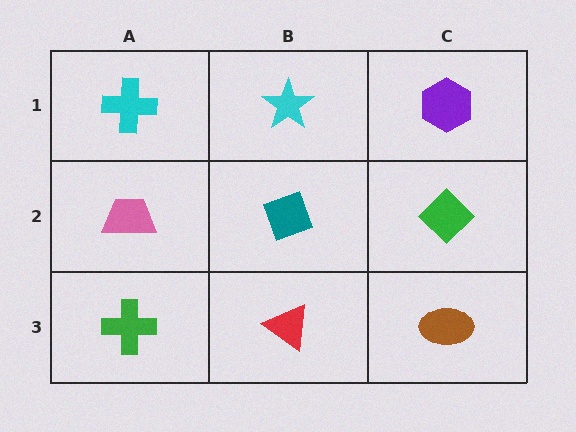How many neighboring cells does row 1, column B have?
3.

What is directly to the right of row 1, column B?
A purple hexagon.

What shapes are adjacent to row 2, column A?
A cyan cross (row 1, column A), a green cross (row 3, column A), a teal diamond (row 2, column B).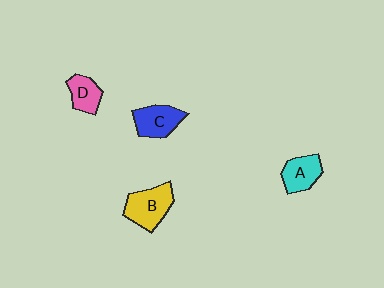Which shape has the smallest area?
Shape D (pink).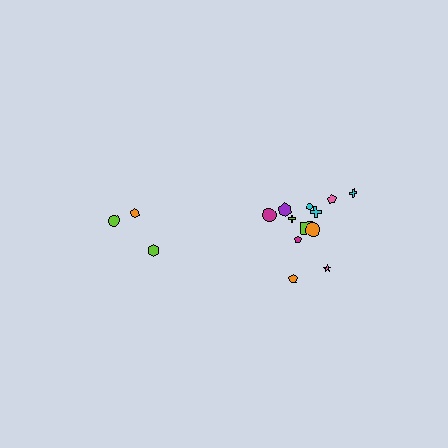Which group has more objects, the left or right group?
The right group.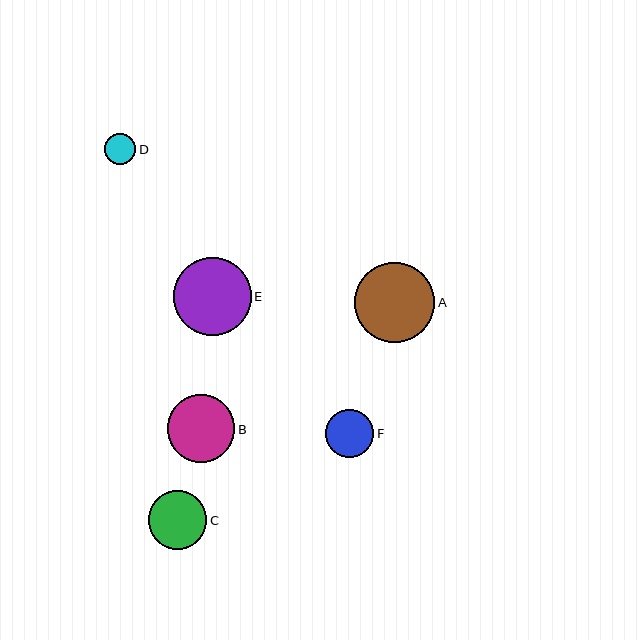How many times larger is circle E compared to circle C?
Circle E is approximately 1.3 times the size of circle C.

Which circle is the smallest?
Circle D is the smallest with a size of approximately 31 pixels.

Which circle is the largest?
Circle A is the largest with a size of approximately 81 pixels.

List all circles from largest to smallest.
From largest to smallest: A, E, B, C, F, D.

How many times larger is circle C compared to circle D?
Circle C is approximately 1.9 times the size of circle D.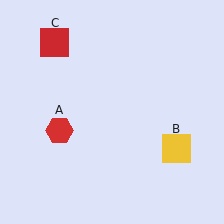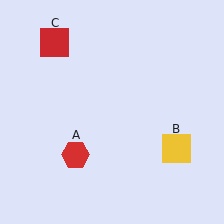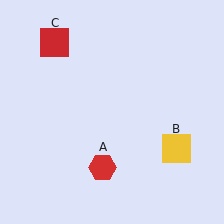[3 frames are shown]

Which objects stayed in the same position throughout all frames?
Yellow square (object B) and red square (object C) remained stationary.